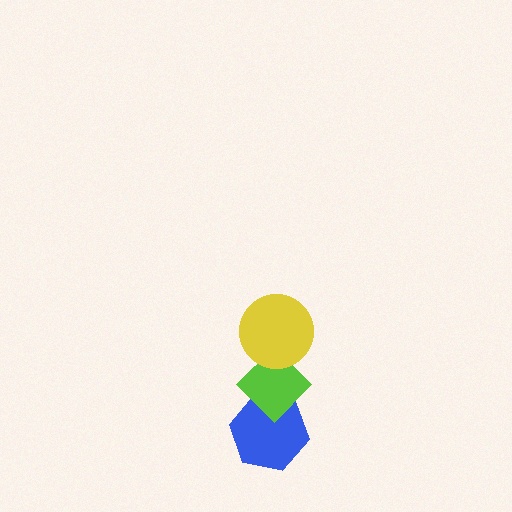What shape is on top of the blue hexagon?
The lime diamond is on top of the blue hexagon.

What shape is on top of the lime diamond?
The yellow circle is on top of the lime diamond.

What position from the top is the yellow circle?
The yellow circle is 1st from the top.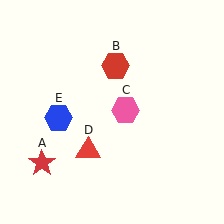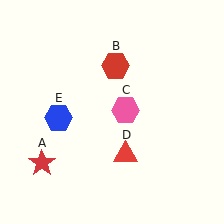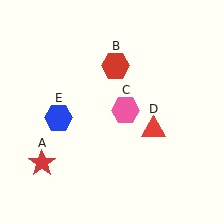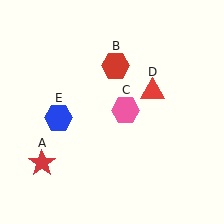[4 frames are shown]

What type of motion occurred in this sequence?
The red triangle (object D) rotated counterclockwise around the center of the scene.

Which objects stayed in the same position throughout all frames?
Red star (object A) and red hexagon (object B) and pink hexagon (object C) and blue hexagon (object E) remained stationary.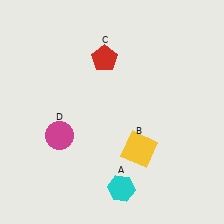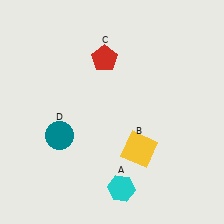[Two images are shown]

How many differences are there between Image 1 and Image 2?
There is 1 difference between the two images.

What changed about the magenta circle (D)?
In Image 1, D is magenta. In Image 2, it changed to teal.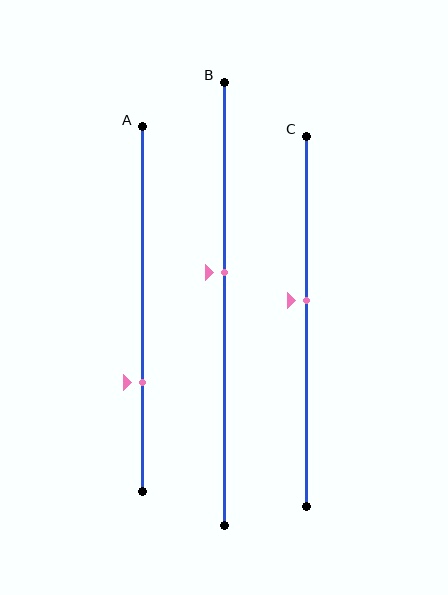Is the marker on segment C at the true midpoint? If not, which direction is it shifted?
No, the marker on segment C is shifted upward by about 6% of the segment length.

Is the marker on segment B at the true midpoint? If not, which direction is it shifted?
No, the marker on segment B is shifted upward by about 7% of the segment length.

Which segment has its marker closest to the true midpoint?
Segment C has its marker closest to the true midpoint.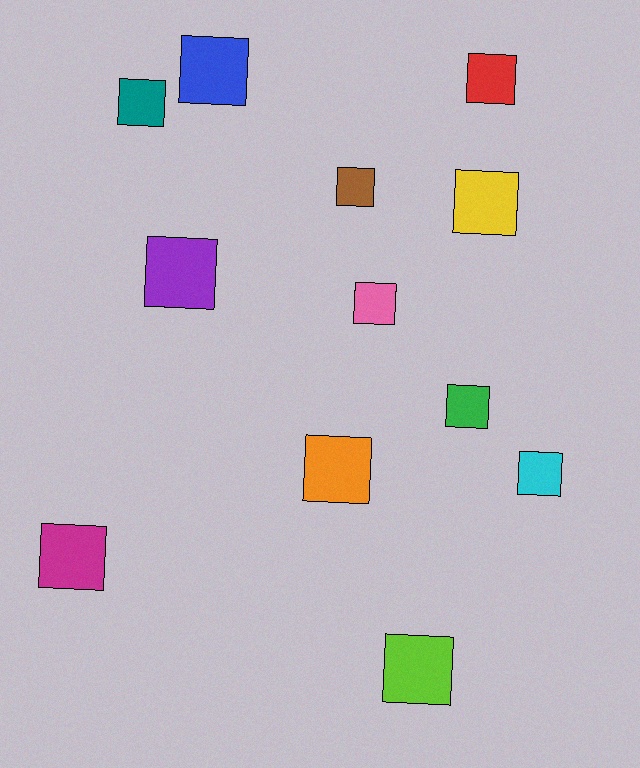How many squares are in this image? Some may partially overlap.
There are 12 squares.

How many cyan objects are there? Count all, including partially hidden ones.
There is 1 cyan object.